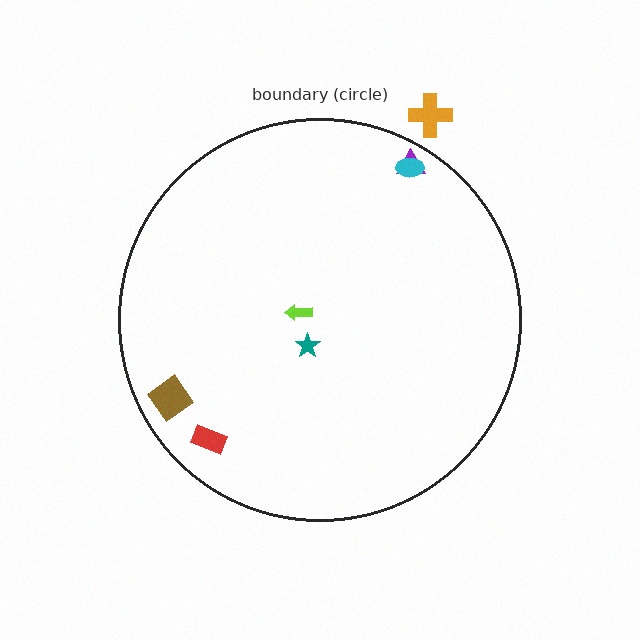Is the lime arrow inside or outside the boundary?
Inside.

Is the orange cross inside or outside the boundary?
Outside.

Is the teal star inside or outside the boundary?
Inside.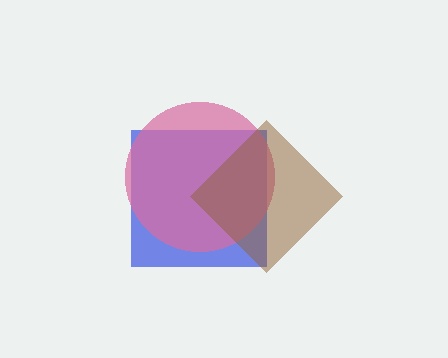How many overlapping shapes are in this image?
There are 3 overlapping shapes in the image.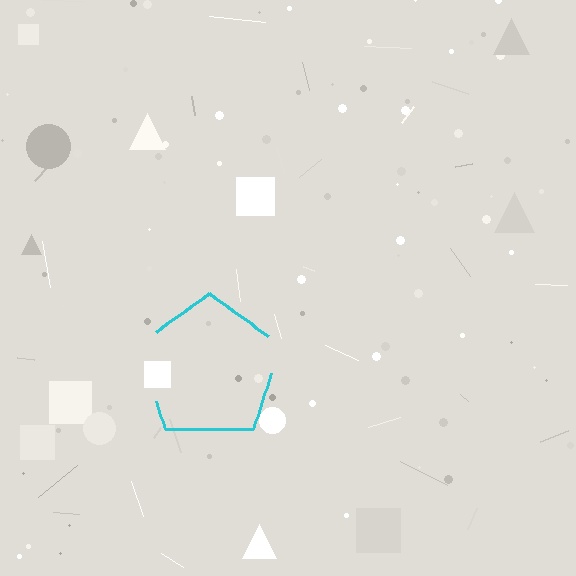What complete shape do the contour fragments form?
The contour fragments form a pentagon.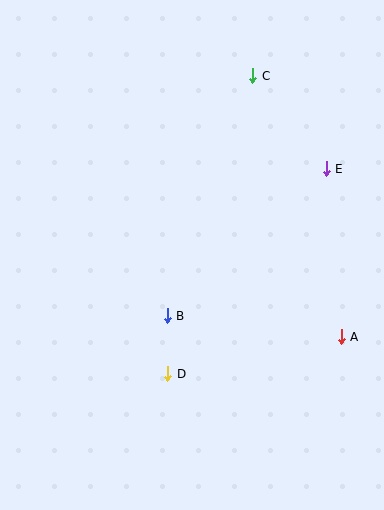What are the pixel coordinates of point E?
Point E is at (326, 169).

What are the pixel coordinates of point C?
Point C is at (253, 76).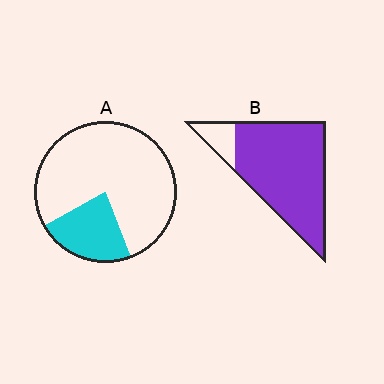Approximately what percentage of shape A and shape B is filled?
A is approximately 25% and B is approximately 85%.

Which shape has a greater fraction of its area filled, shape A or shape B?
Shape B.